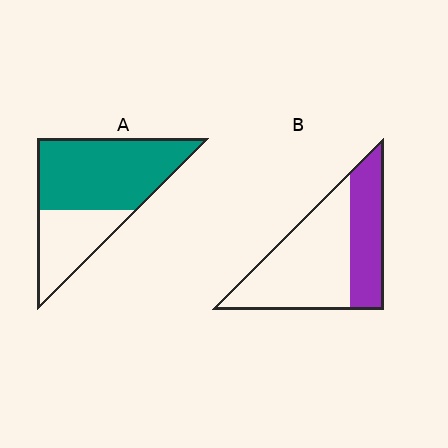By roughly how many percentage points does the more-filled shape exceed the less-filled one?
By roughly 30 percentage points (A over B).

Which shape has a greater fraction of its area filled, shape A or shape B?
Shape A.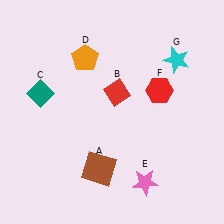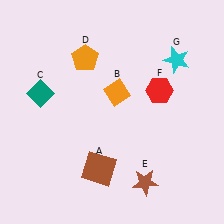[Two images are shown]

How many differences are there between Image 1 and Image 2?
There are 2 differences between the two images.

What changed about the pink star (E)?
In Image 1, E is pink. In Image 2, it changed to brown.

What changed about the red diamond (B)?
In Image 1, B is red. In Image 2, it changed to orange.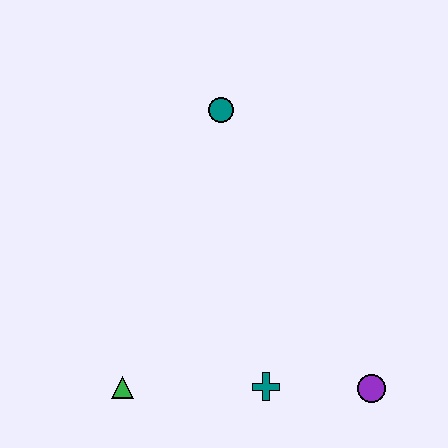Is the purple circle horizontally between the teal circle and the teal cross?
No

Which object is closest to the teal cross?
The purple circle is closest to the teal cross.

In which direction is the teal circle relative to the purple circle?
The teal circle is above the purple circle.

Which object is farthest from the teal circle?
The purple circle is farthest from the teal circle.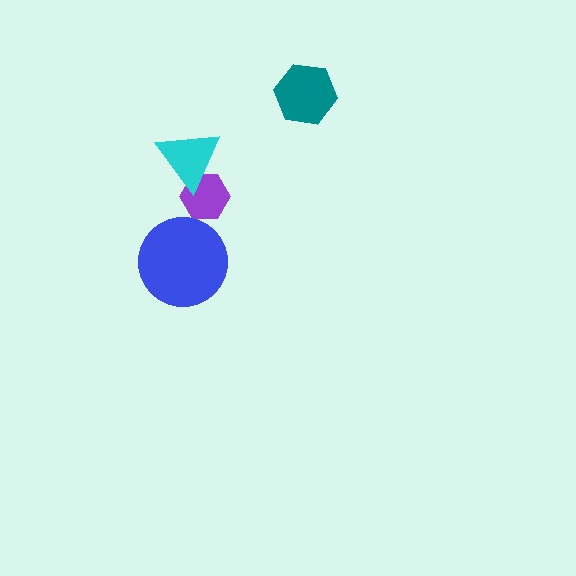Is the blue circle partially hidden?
No, no other shape covers it.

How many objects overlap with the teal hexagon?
0 objects overlap with the teal hexagon.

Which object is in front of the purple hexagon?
The cyan triangle is in front of the purple hexagon.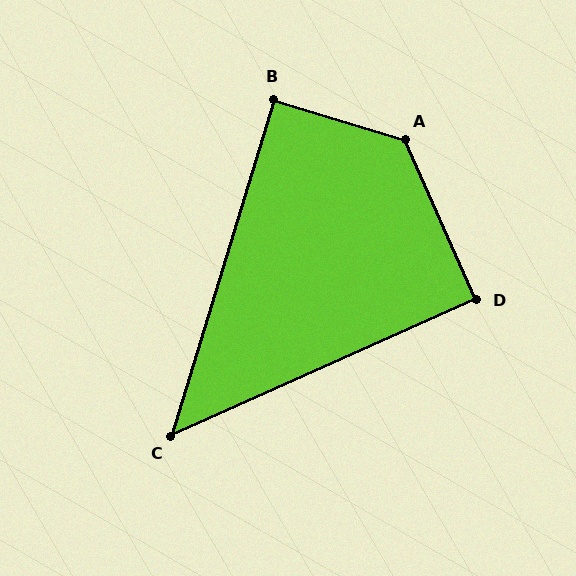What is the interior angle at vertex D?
Approximately 90 degrees (approximately right).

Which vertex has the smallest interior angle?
C, at approximately 49 degrees.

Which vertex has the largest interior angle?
A, at approximately 131 degrees.